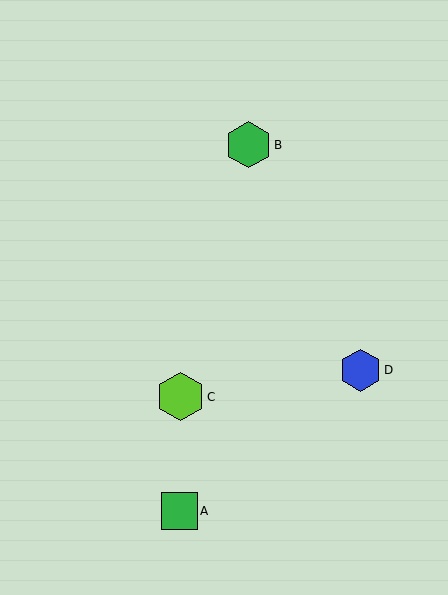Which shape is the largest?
The lime hexagon (labeled C) is the largest.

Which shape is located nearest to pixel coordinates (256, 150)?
The green hexagon (labeled B) at (248, 145) is nearest to that location.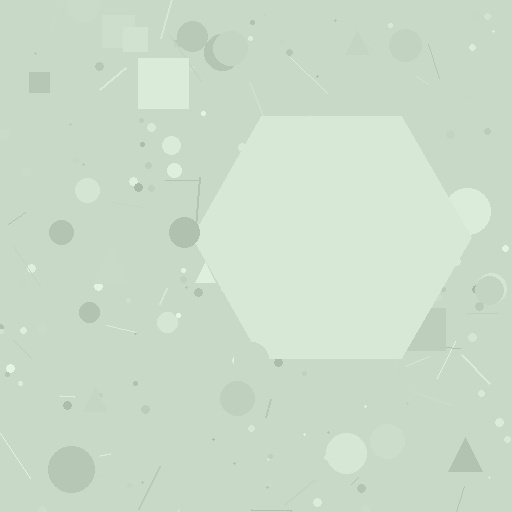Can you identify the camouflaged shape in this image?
The camouflaged shape is a hexagon.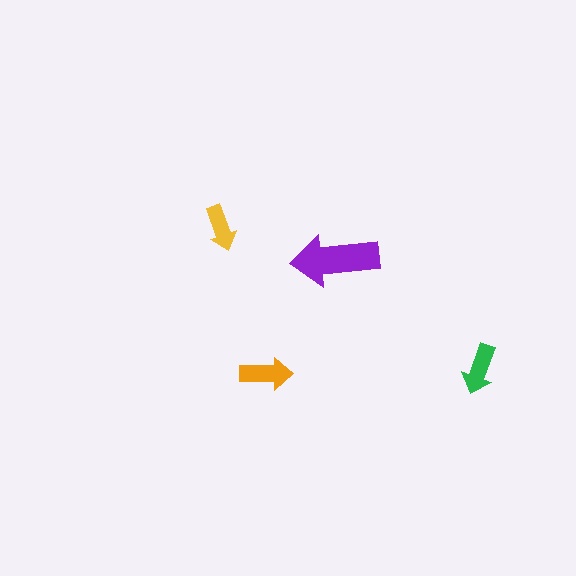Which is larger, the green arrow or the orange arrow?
The orange one.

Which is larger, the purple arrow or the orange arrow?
The purple one.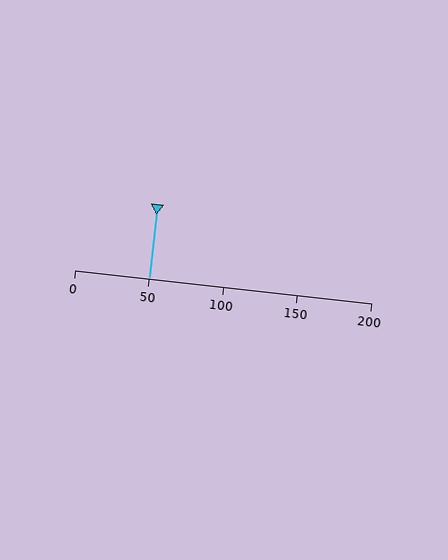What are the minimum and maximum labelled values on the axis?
The axis runs from 0 to 200.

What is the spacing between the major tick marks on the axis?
The major ticks are spaced 50 apart.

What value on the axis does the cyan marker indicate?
The marker indicates approximately 50.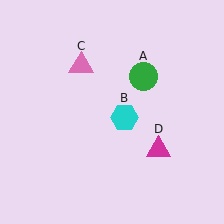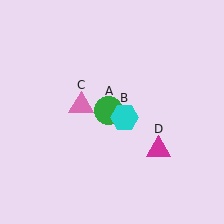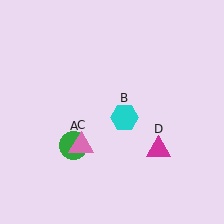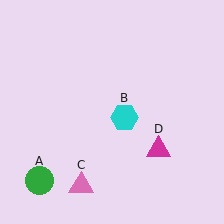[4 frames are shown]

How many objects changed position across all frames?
2 objects changed position: green circle (object A), pink triangle (object C).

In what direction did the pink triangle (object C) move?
The pink triangle (object C) moved down.